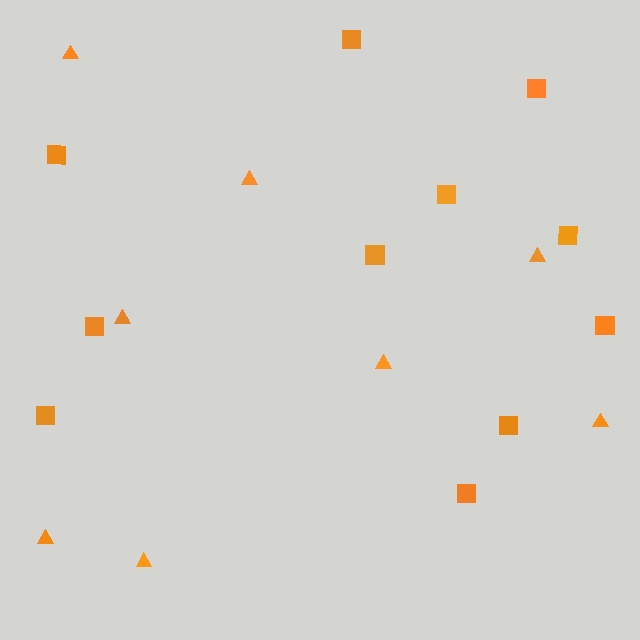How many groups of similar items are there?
There are 2 groups: one group of squares (11) and one group of triangles (8).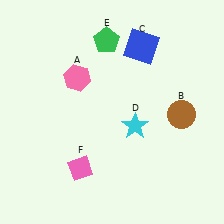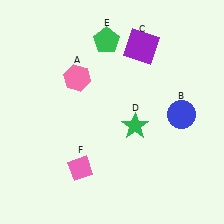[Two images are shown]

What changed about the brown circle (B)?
In Image 1, B is brown. In Image 2, it changed to blue.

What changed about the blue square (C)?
In Image 1, C is blue. In Image 2, it changed to purple.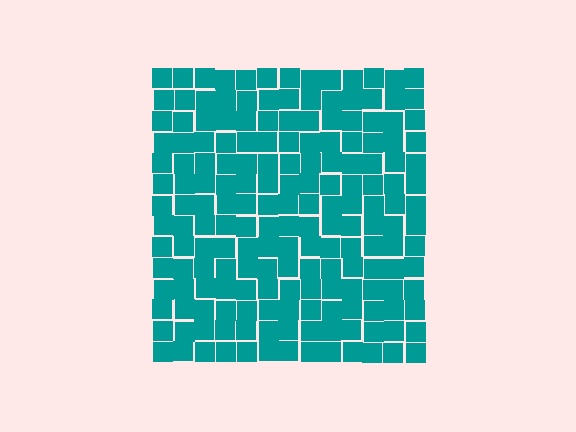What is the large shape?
The large shape is a square.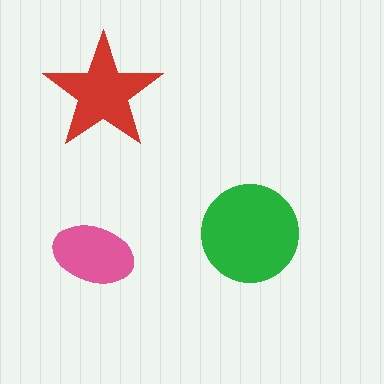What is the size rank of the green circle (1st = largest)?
1st.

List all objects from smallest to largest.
The pink ellipse, the red star, the green circle.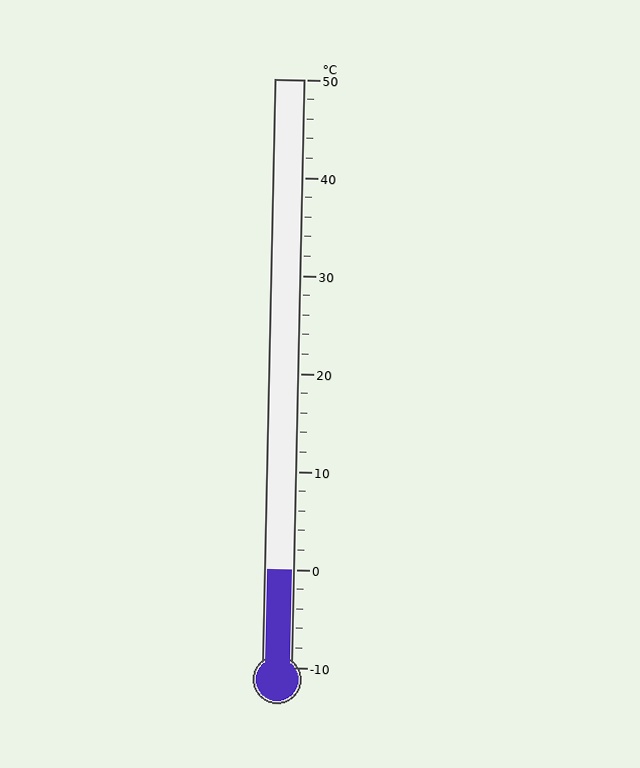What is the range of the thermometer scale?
The thermometer scale ranges from -10°C to 50°C.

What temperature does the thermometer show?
The thermometer shows approximately 0°C.